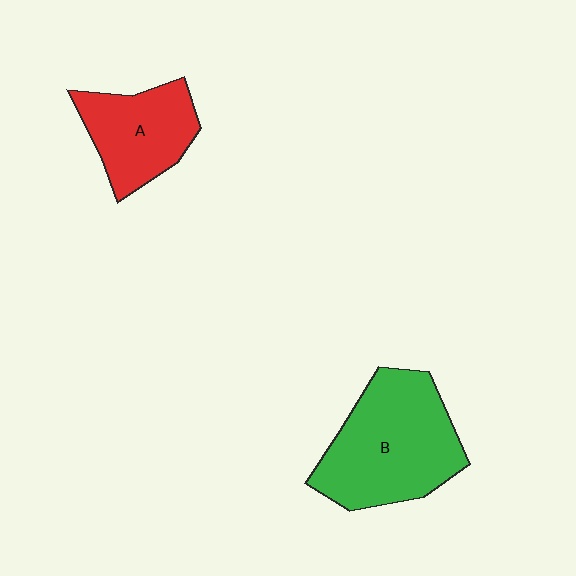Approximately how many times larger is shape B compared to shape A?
Approximately 1.6 times.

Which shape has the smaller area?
Shape A (red).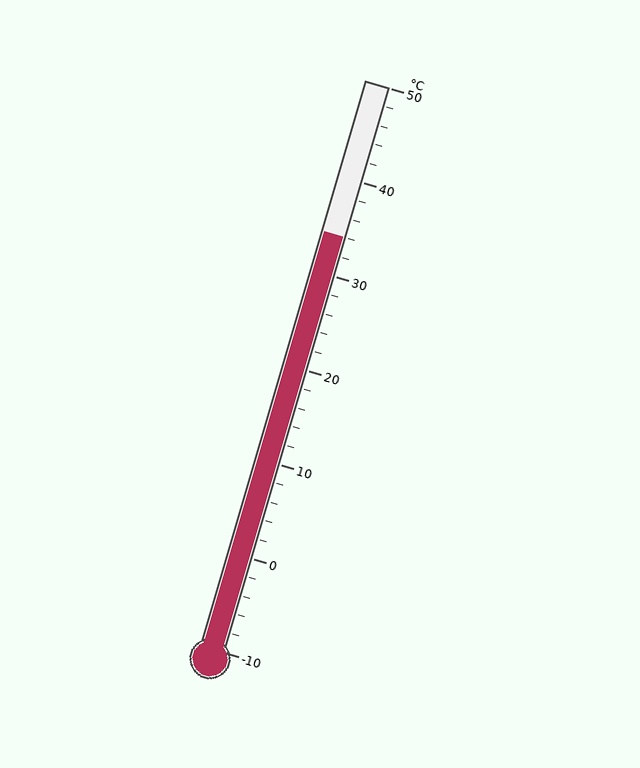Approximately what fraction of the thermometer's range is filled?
The thermometer is filled to approximately 75% of its range.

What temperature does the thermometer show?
The thermometer shows approximately 34°C.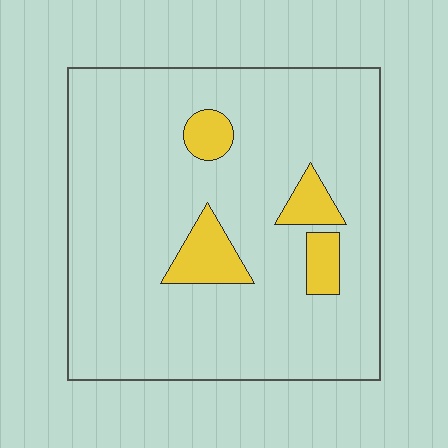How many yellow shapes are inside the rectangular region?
4.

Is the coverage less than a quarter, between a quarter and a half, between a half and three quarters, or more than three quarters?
Less than a quarter.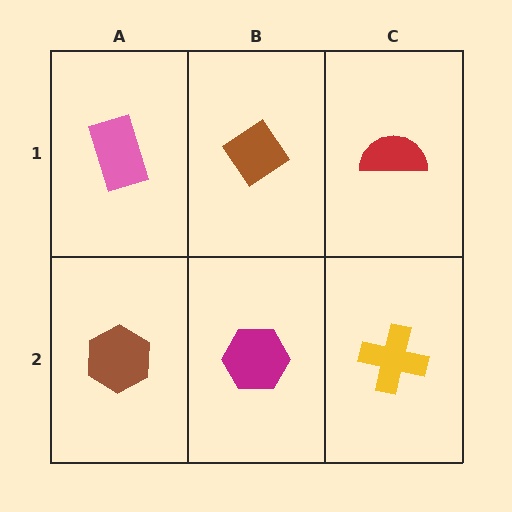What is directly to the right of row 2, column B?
A yellow cross.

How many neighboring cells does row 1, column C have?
2.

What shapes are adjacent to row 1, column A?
A brown hexagon (row 2, column A), a brown diamond (row 1, column B).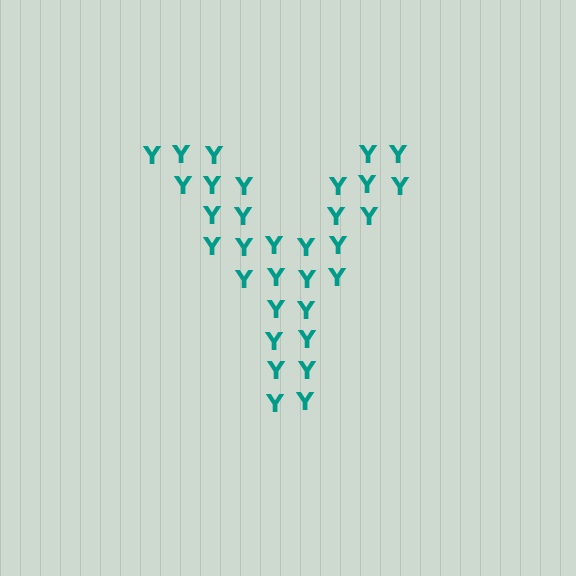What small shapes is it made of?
It is made of small letter Y's.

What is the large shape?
The large shape is the letter Y.